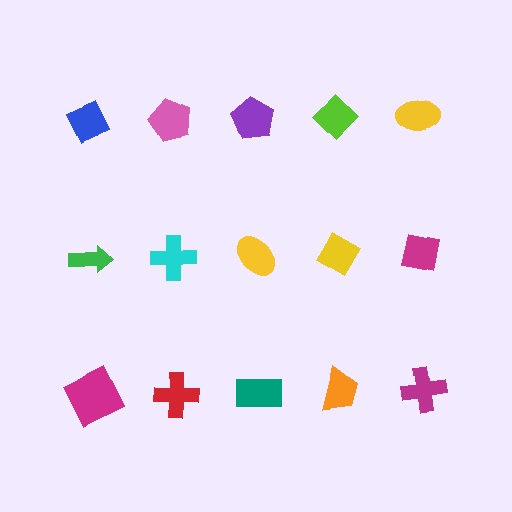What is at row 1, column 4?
A lime diamond.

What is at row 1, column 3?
A purple pentagon.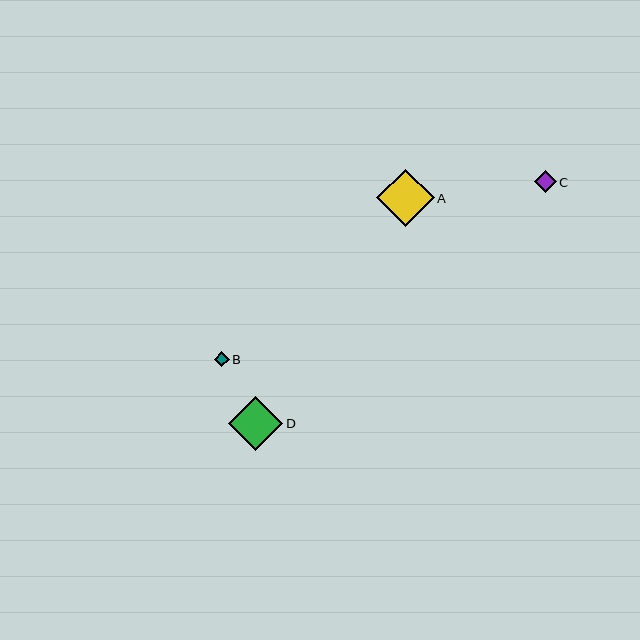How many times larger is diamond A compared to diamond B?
Diamond A is approximately 3.8 times the size of diamond B.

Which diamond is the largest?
Diamond A is the largest with a size of approximately 58 pixels.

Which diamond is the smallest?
Diamond B is the smallest with a size of approximately 15 pixels.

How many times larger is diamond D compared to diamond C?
Diamond D is approximately 2.5 times the size of diamond C.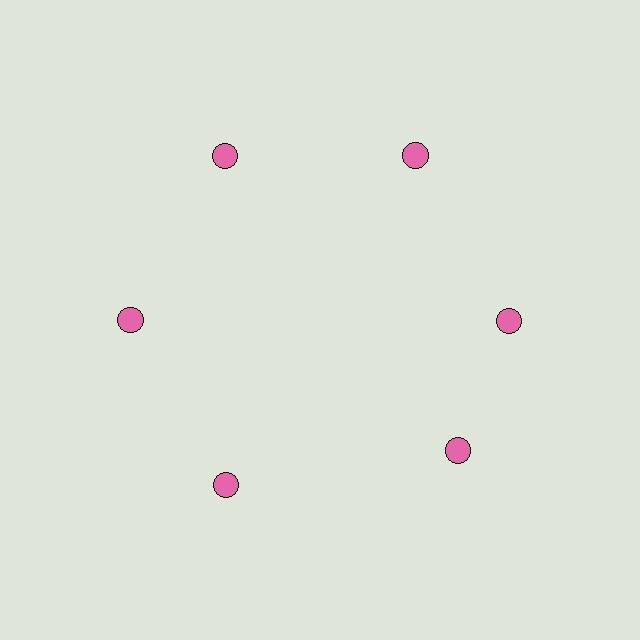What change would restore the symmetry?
The symmetry would be restored by rotating it back into even spacing with its neighbors so that all 6 circles sit at equal angles and equal distance from the center.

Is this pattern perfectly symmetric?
No. The 6 pink circles are arranged in a ring, but one element near the 5 o'clock position is rotated out of alignment along the ring, breaking the 6-fold rotational symmetry.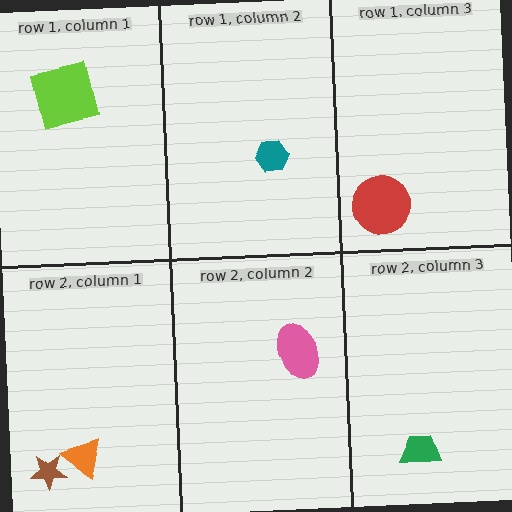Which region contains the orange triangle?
The row 2, column 1 region.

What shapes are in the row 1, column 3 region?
The red circle.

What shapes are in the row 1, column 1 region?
The lime square.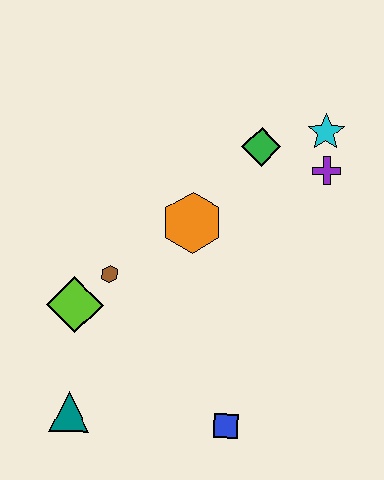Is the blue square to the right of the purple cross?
No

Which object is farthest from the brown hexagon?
The cyan star is farthest from the brown hexagon.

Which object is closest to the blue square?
The teal triangle is closest to the blue square.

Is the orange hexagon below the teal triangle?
No